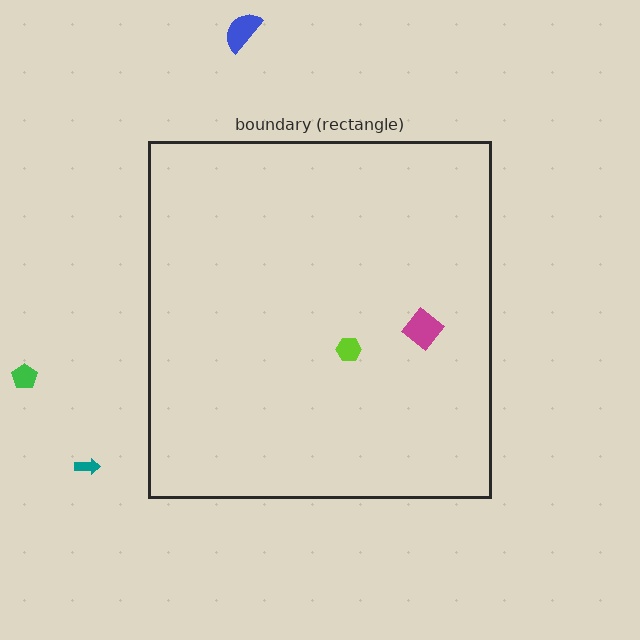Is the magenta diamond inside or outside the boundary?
Inside.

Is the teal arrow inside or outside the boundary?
Outside.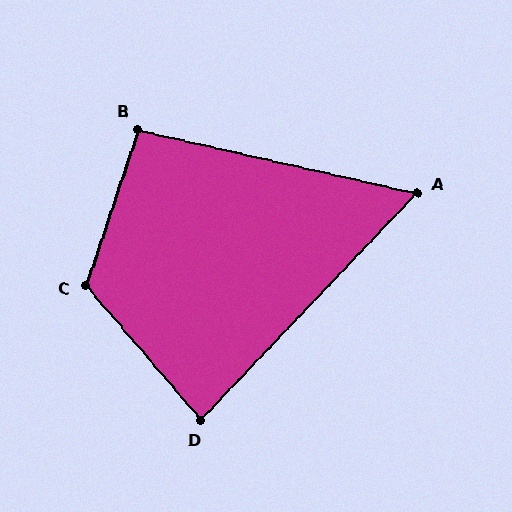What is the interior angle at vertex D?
Approximately 84 degrees (acute).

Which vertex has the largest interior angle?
C, at approximately 121 degrees.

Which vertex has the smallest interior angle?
A, at approximately 59 degrees.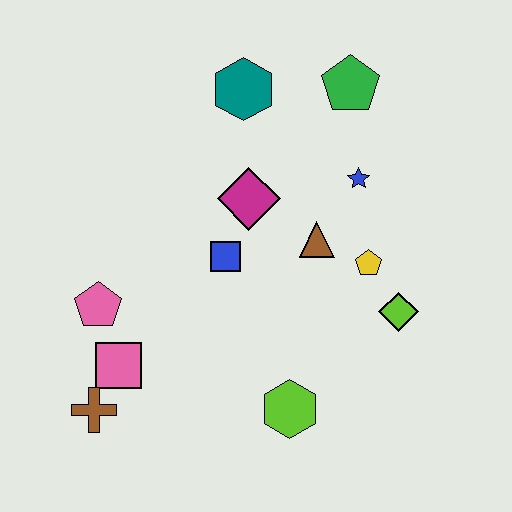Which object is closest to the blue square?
The magenta diamond is closest to the blue square.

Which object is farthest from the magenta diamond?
The brown cross is farthest from the magenta diamond.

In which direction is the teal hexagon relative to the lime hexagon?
The teal hexagon is above the lime hexagon.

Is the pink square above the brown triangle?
No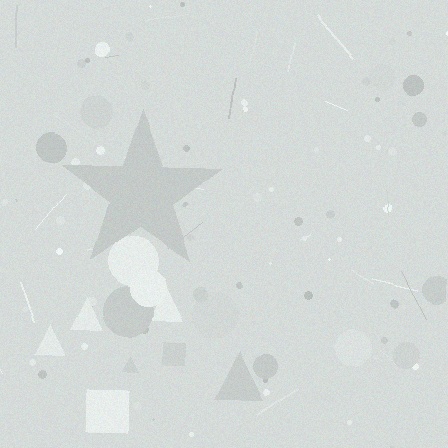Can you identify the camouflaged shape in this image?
The camouflaged shape is a star.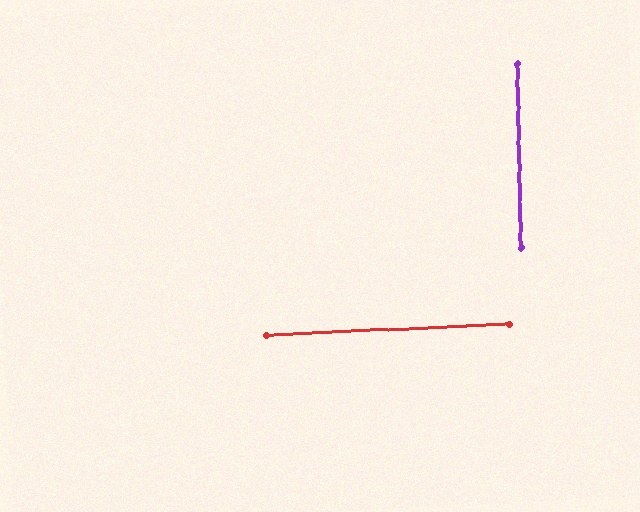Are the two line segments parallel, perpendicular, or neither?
Perpendicular — they meet at approximately 88°.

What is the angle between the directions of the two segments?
Approximately 88 degrees.